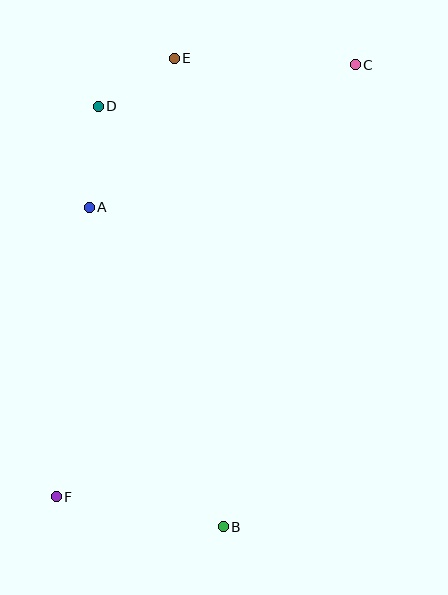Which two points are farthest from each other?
Points C and F are farthest from each other.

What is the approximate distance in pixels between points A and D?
The distance between A and D is approximately 101 pixels.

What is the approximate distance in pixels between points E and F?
The distance between E and F is approximately 454 pixels.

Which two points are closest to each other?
Points D and E are closest to each other.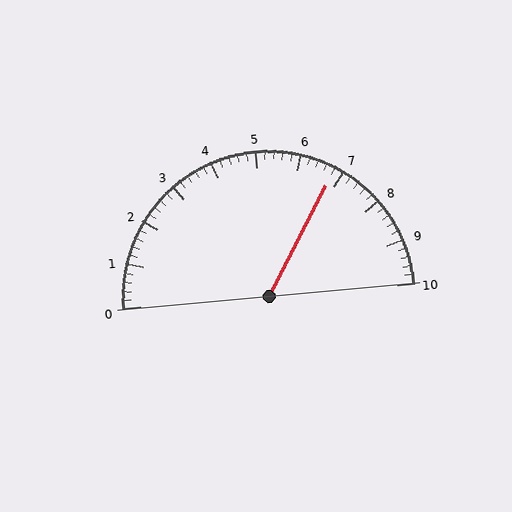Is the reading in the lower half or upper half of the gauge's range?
The reading is in the upper half of the range (0 to 10).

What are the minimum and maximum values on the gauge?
The gauge ranges from 0 to 10.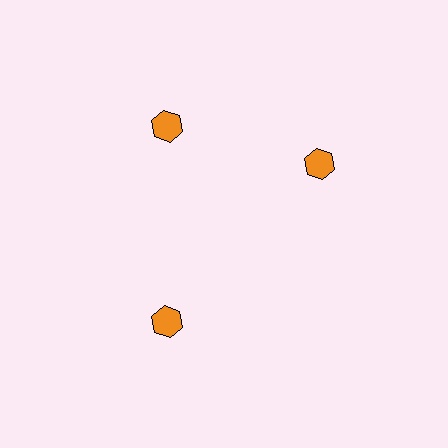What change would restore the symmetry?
The symmetry would be restored by rotating it back into even spacing with its neighbors so that all 3 hexagons sit at equal angles and equal distance from the center.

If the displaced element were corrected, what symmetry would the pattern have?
It would have 3-fold rotational symmetry — the pattern would map onto itself every 120 degrees.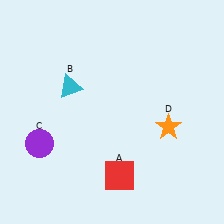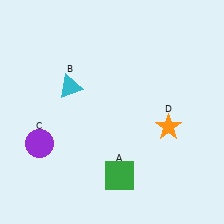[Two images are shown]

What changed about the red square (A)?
In Image 1, A is red. In Image 2, it changed to green.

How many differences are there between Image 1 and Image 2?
There is 1 difference between the two images.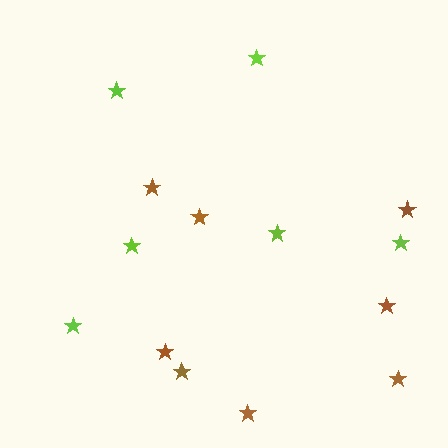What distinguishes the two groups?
There are 2 groups: one group of lime stars (6) and one group of brown stars (8).